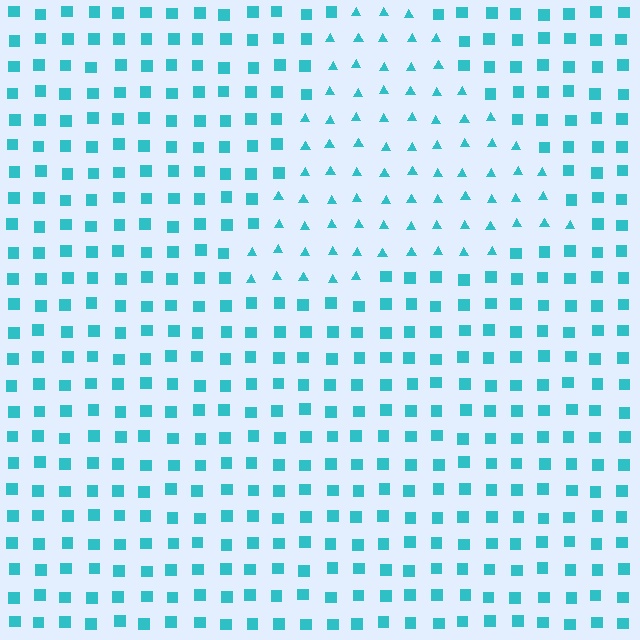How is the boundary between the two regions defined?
The boundary is defined by a change in element shape: triangles inside vs. squares outside. All elements share the same color and spacing.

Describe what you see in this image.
The image is filled with small cyan elements arranged in a uniform grid. A triangle-shaped region contains triangles, while the surrounding area contains squares. The boundary is defined purely by the change in element shape.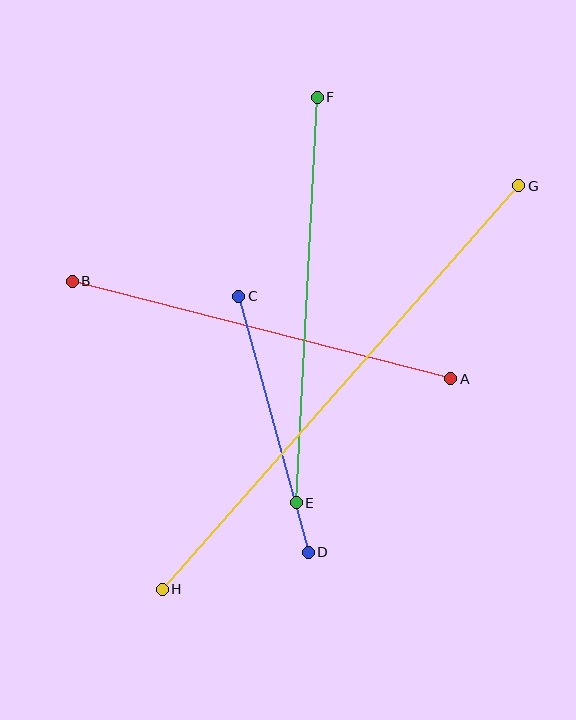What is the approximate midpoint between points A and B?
The midpoint is at approximately (261, 330) pixels.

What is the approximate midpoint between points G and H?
The midpoint is at approximately (341, 387) pixels.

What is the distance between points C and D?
The distance is approximately 266 pixels.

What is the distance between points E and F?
The distance is approximately 406 pixels.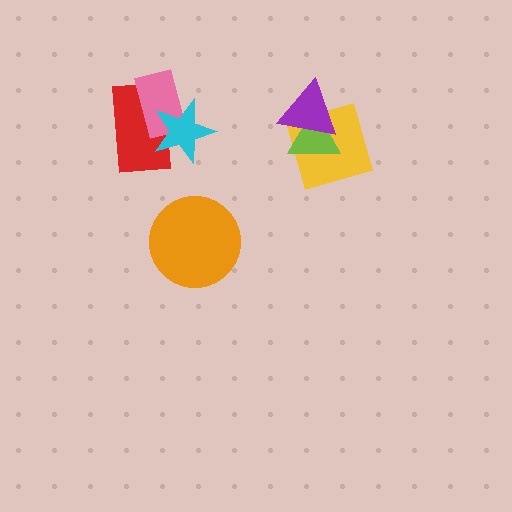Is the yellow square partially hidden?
Yes, it is partially covered by another shape.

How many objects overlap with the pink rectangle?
2 objects overlap with the pink rectangle.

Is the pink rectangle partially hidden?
Yes, it is partially covered by another shape.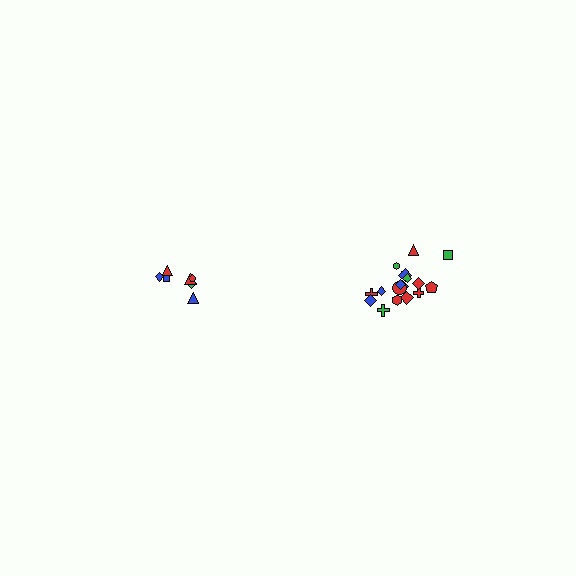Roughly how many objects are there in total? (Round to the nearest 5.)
Roughly 25 objects in total.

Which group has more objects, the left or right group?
The right group.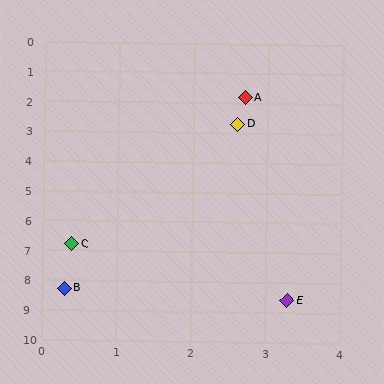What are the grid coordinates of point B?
Point B is at approximately (0.3, 8.3).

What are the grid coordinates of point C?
Point C is at approximately (0.4, 6.8).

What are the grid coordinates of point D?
Point D is at approximately (2.6, 2.7).